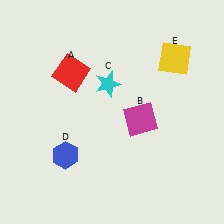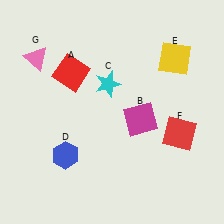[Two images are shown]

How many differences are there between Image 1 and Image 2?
There are 2 differences between the two images.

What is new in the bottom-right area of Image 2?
A red square (F) was added in the bottom-right area of Image 2.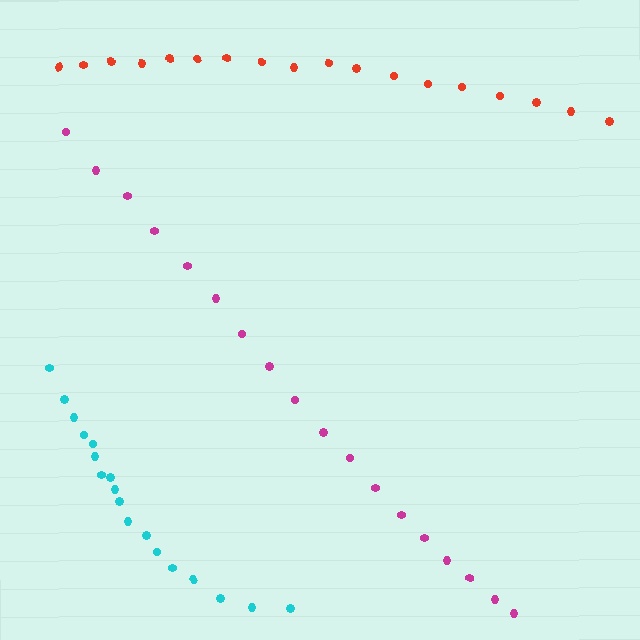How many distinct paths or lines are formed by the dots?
There are 3 distinct paths.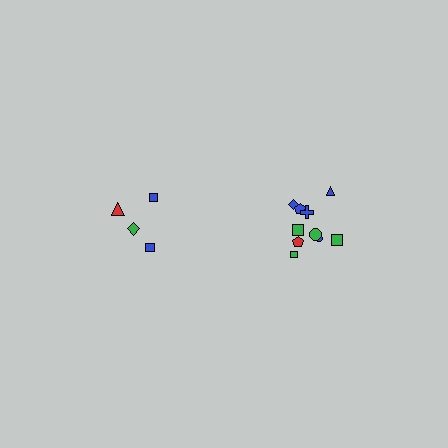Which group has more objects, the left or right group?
The right group.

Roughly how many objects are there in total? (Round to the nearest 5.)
Roughly 15 objects in total.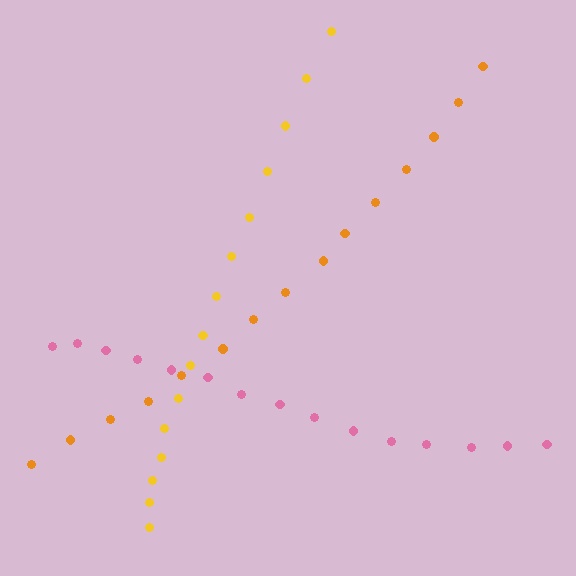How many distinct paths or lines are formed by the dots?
There are 3 distinct paths.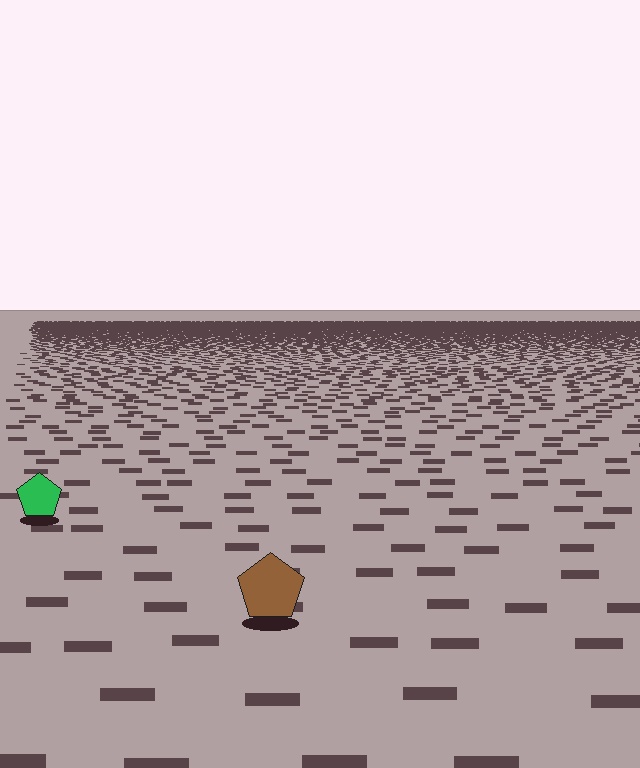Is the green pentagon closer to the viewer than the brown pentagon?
No. The brown pentagon is closer — you can tell from the texture gradient: the ground texture is coarser near it.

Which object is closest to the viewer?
The brown pentagon is closest. The texture marks near it are larger and more spread out.